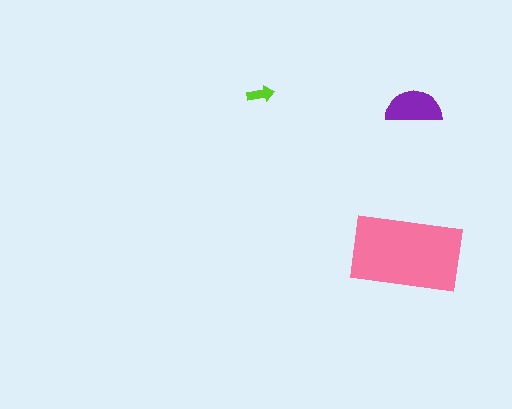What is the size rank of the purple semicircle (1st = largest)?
2nd.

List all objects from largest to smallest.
The pink rectangle, the purple semicircle, the lime arrow.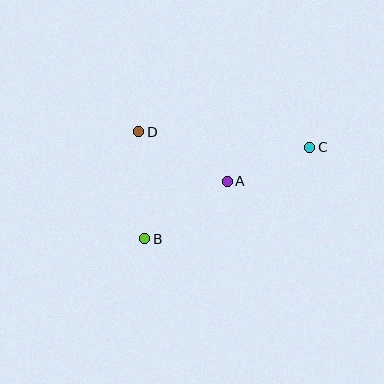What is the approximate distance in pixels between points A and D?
The distance between A and D is approximately 102 pixels.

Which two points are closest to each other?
Points A and C are closest to each other.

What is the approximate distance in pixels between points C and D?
The distance between C and D is approximately 172 pixels.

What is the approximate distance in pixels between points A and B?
The distance between A and B is approximately 100 pixels.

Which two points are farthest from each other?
Points B and C are farthest from each other.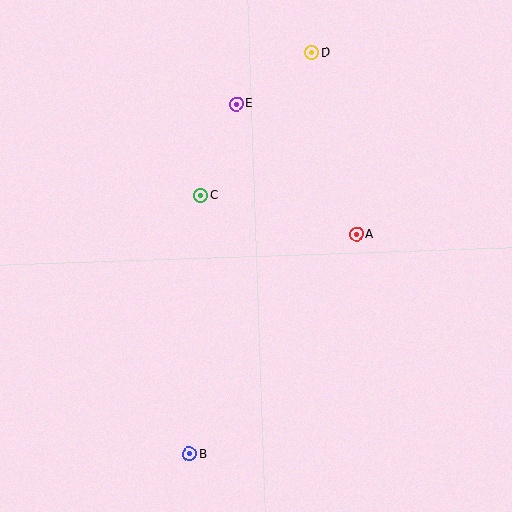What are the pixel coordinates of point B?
Point B is at (189, 454).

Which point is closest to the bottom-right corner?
Point A is closest to the bottom-right corner.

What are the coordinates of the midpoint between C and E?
The midpoint between C and E is at (218, 150).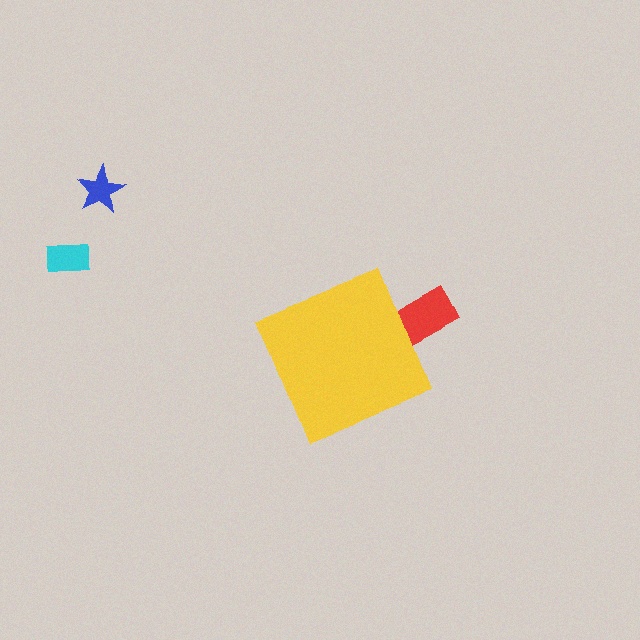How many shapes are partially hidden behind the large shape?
1 shape is partially hidden.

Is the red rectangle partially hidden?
Yes, the red rectangle is partially hidden behind the yellow diamond.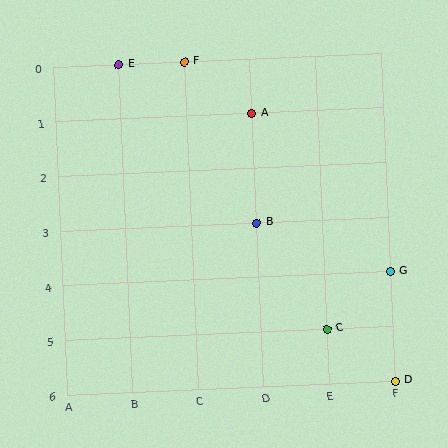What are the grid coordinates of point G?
Point G is at grid coordinates (F, 4).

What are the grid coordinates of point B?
Point B is at grid coordinates (D, 3).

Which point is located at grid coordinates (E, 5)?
Point C is at (E, 5).